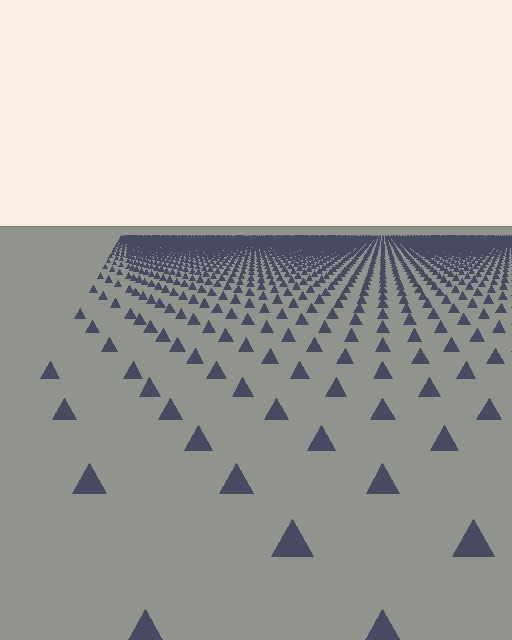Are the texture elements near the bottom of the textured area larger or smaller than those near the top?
Larger. Near the bottom, elements are closer to the viewer and appear at a bigger on-screen size.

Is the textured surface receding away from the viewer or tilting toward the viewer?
The surface is receding away from the viewer. Texture elements get smaller and denser toward the top.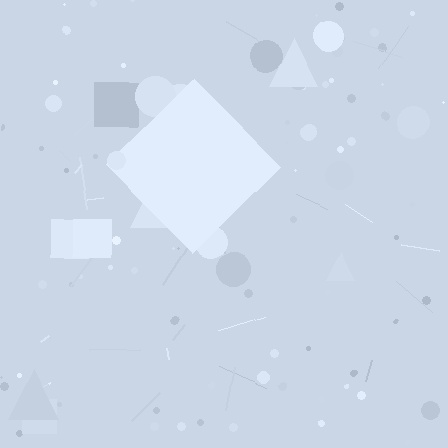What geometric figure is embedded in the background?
A diamond is embedded in the background.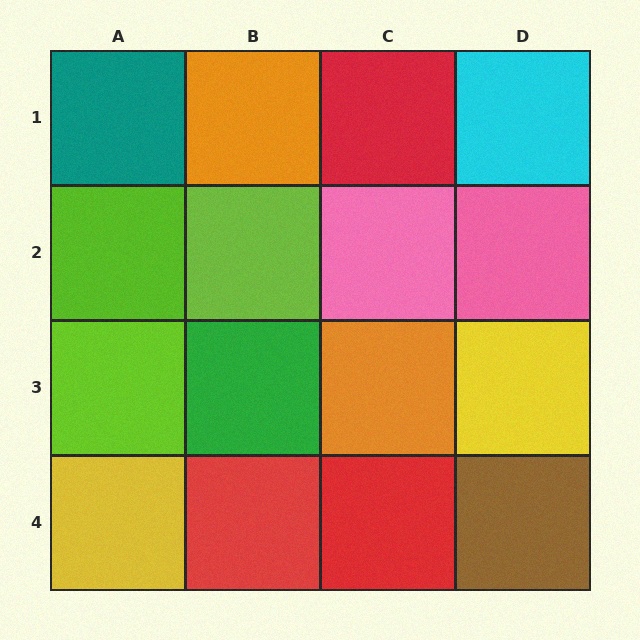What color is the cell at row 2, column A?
Lime.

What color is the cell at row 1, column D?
Cyan.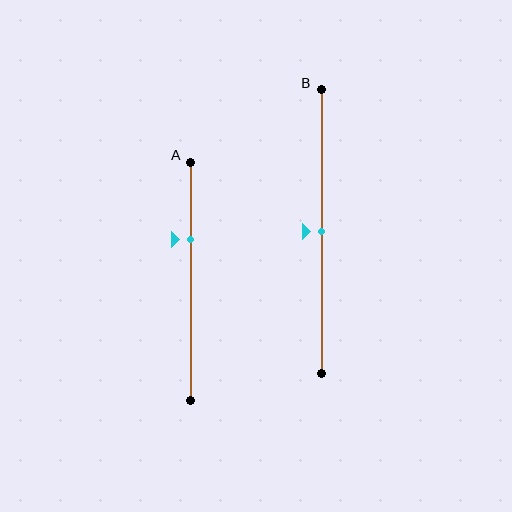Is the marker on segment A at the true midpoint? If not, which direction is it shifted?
No, the marker on segment A is shifted upward by about 18% of the segment length.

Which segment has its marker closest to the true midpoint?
Segment B has its marker closest to the true midpoint.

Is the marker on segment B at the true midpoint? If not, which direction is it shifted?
Yes, the marker on segment B is at the true midpoint.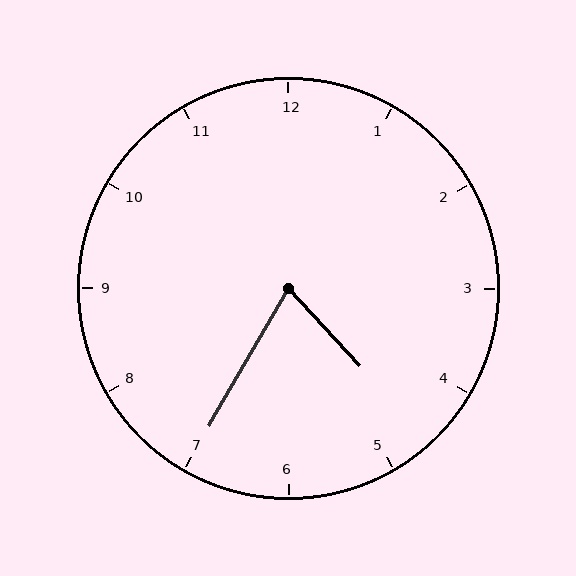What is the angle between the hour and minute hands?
Approximately 72 degrees.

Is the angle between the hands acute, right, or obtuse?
It is acute.